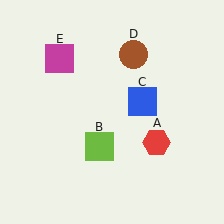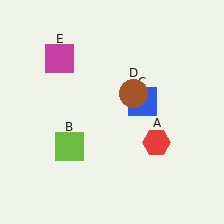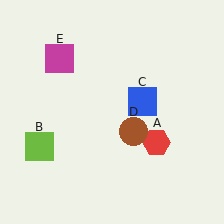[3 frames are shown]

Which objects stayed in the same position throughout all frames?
Red hexagon (object A) and blue square (object C) and magenta square (object E) remained stationary.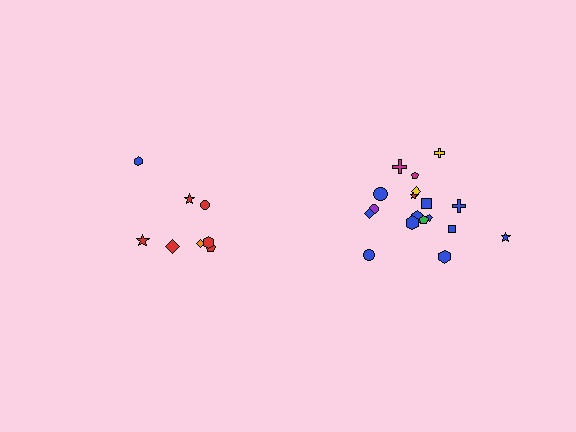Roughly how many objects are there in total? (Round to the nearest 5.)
Roughly 25 objects in total.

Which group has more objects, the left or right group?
The right group.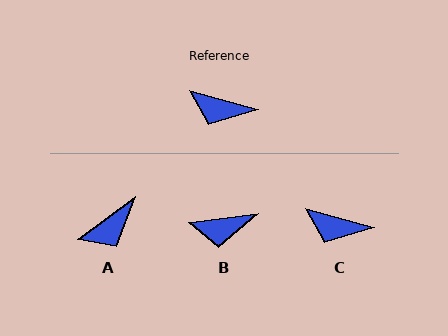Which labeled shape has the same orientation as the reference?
C.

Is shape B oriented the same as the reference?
No, it is off by about 23 degrees.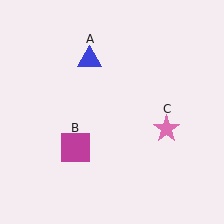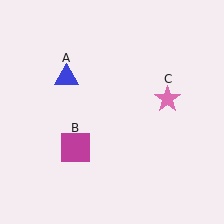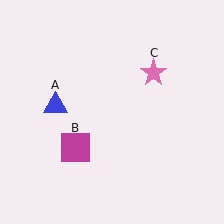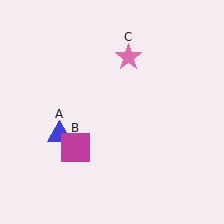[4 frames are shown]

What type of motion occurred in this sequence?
The blue triangle (object A), pink star (object C) rotated counterclockwise around the center of the scene.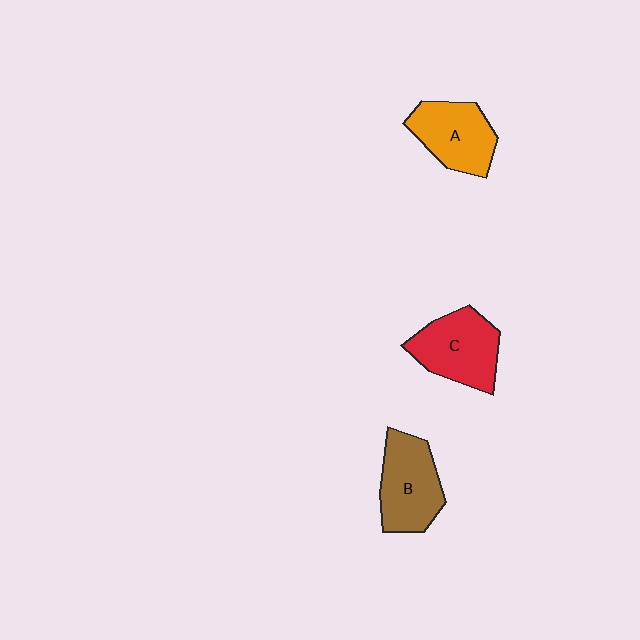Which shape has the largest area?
Shape C (red).